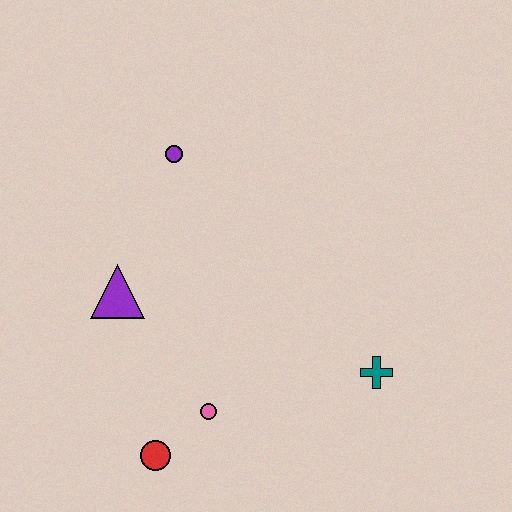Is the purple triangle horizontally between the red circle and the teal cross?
No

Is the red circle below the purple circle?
Yes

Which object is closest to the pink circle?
The red circle is closest to the pink circle.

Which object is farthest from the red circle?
The purple circle is farthest from the red circle.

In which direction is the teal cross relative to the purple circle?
The teal cross is below the purple circle.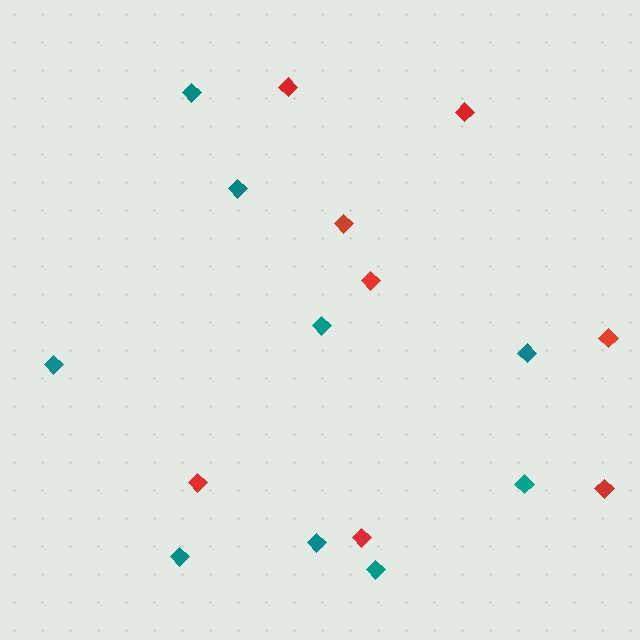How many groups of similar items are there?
There are 2 groups: one group of teal diamonds (9) and one group of red diamonds (8).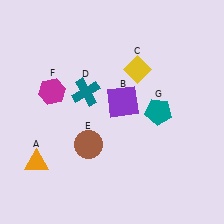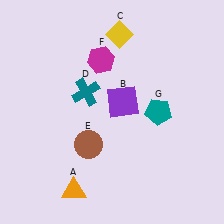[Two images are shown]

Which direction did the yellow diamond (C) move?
The yellow diamond (C) moved up.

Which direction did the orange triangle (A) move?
The orange triangle (A) moved right.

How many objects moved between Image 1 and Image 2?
3 objects moved between the two images.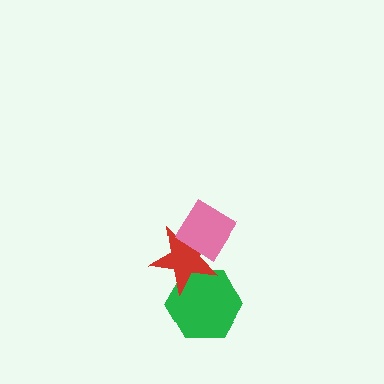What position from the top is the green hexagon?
The green hexagon is 3rd from the top.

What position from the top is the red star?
The red star is 2nd from the top.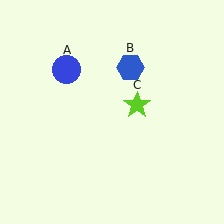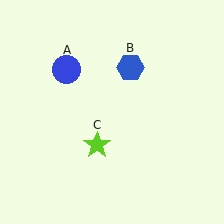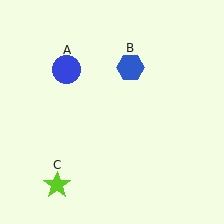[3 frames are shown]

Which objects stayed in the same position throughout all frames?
Blue circle (object A) and blue hexagon (object B) remained stationary.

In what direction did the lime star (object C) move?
The lime star (object C) moved down and to the left.